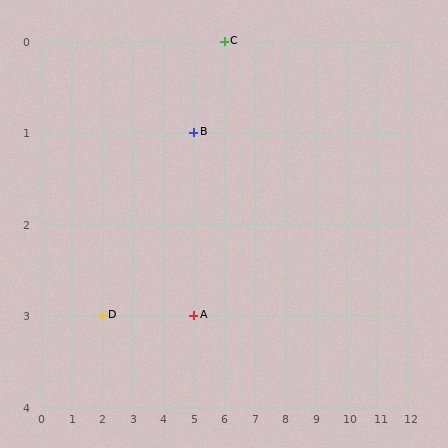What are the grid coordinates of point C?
Point C is at grid coordinates (6, 0).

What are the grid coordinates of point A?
Point A is at grid coordinates (5, 3).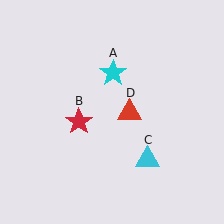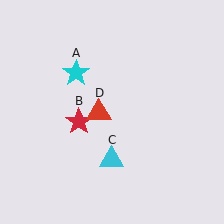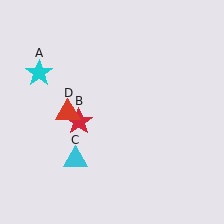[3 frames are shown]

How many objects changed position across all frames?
3 objects changed position: cyan star (object A), cyan triangle (object C), red triangle (object D).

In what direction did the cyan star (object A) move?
The cyan star (object A) moved left.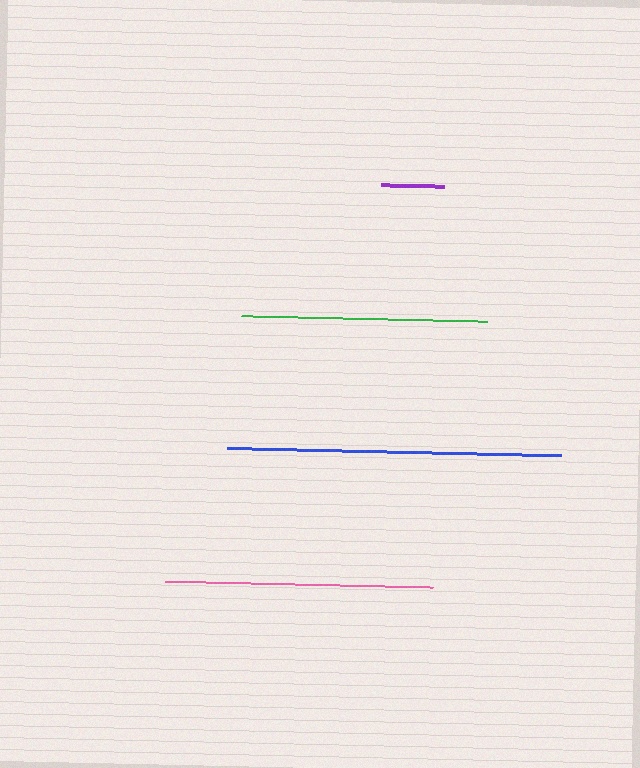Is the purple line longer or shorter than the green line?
The green line is longer than the purple line.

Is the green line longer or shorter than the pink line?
The pink line is longer than the green line.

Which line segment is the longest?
The blue line is the longest at approximately 335 pixels.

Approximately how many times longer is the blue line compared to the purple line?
The blue line is approximately 5.3 times the length of the purple line.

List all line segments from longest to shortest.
From longest to shortest: blue, pink, green, purple.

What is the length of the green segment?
The green segment is approximately 246 pixels long.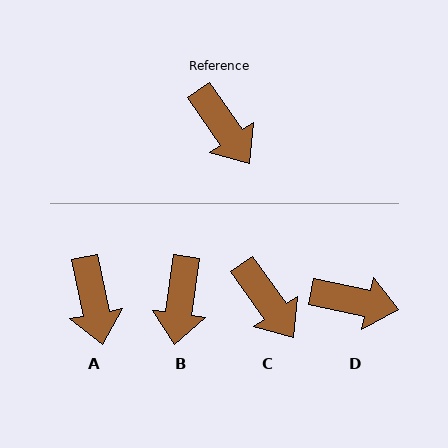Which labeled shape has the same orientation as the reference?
C.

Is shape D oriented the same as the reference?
No, it is off by about 43 degrees.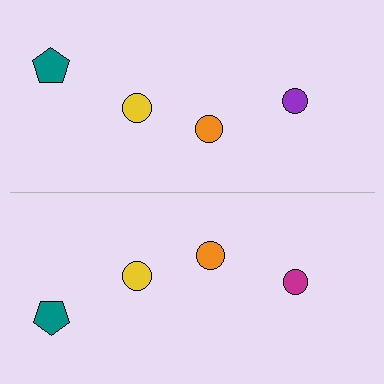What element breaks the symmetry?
The magenta circle on the bottom side breaks the symmetry — its mirror counterpart is purple.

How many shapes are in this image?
There are 8 shapes in this image.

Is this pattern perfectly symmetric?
No, the pattern is not perfectly symmetric. The magenta circle on the bottom side breaks the symmetry — its mirror counterpart is purple.